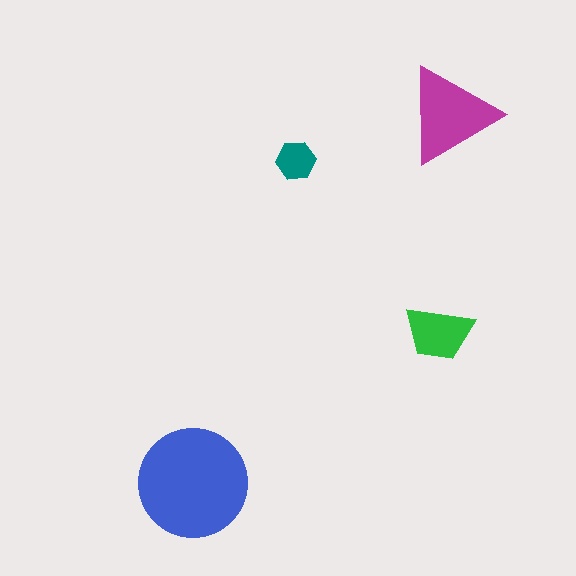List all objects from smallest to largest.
The teal hexagon, the green trapezoid, the magenta triangle, the blue circle.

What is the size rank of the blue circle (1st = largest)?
1st.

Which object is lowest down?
The blue circle is bottommost.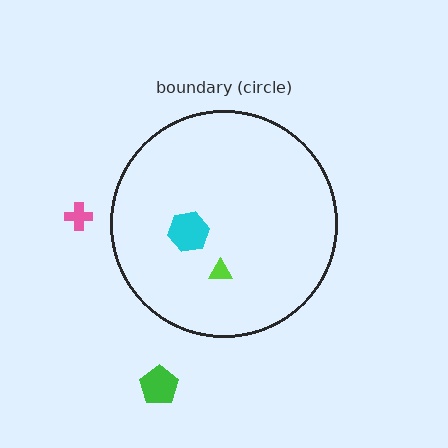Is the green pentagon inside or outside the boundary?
Outside.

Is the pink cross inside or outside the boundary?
Outside.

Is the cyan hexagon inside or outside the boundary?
Inside.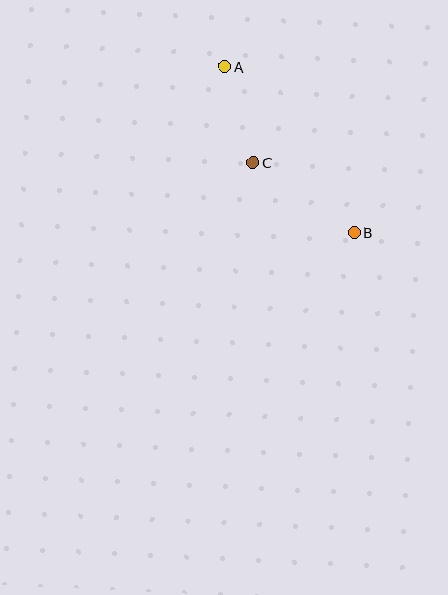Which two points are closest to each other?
Points A and C are closest to each other.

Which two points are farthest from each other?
Points A and B are farthest from each other.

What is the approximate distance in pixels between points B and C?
The distance between B and C is approximately 123 pixels.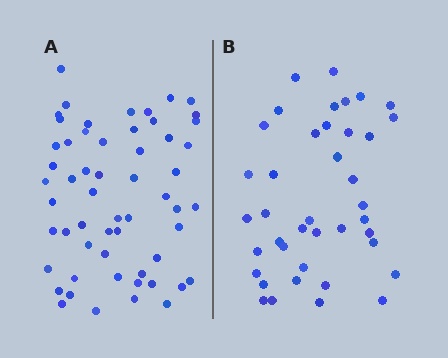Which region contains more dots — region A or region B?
Region A (the left region) has more dots.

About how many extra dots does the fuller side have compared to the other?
Region A has approximately 15 more dots than region B.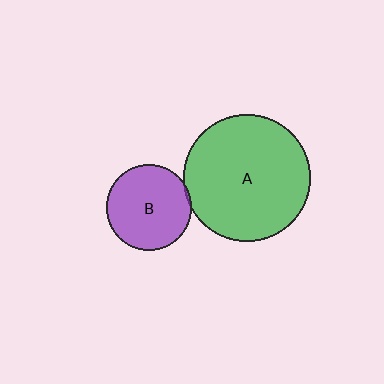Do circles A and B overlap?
Yes.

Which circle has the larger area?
Circle A (green).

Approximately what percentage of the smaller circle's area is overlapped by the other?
Approximately 5%.